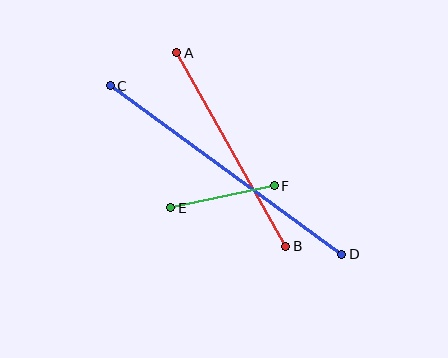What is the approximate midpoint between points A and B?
The midpoint is at approximately (231, 149) pixels.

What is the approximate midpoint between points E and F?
The midpoint is at approximately (223, 197) pixels.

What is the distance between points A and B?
The distance is approximately 222 pixels.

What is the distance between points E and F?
The distance is approximately 106 pixels.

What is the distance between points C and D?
The distance is approximately 286 pixels.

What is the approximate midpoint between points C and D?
The midpoint is at approximately (226, 170) pixels.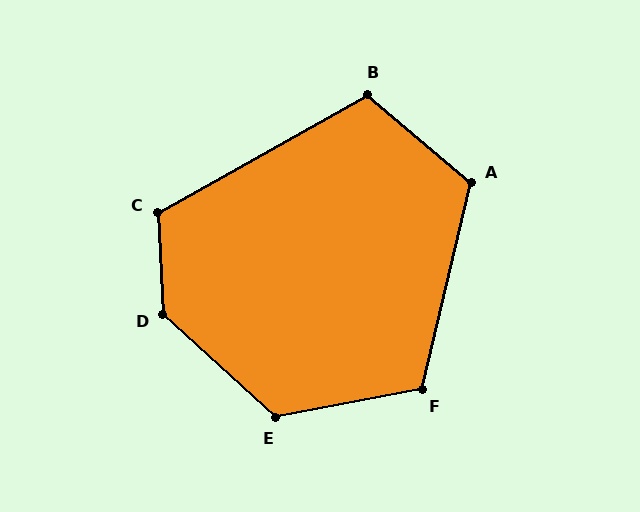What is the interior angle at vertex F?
Approximately 114 degrees (obtuse).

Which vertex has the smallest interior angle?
B, at approximately 111 degrees.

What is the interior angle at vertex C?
Approximately 117 degrees (obtuse).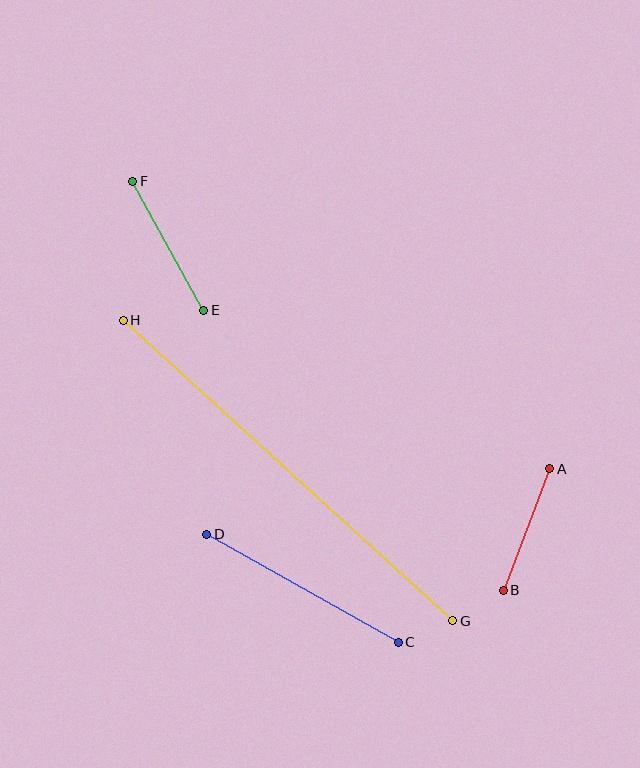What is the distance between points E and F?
The distance is approximately 147 pixels.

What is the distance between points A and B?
The distance is approximately 130 pixels.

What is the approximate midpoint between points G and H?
The midpoint is at approximately (288, 470) pixels.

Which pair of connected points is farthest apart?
Points G and H are farthest apart.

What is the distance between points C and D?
The distance is approximately 220 pixels.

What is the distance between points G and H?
The distance is approximately 446 pixels.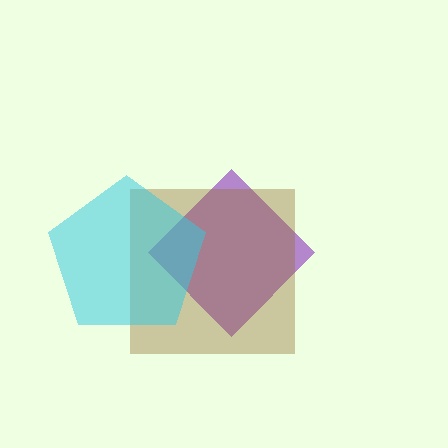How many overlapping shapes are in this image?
There are 3 overlapping shapes in the image.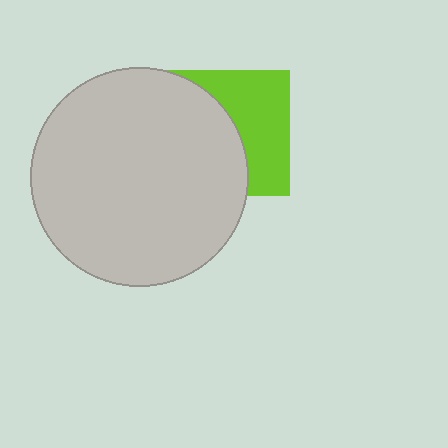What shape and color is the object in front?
The object in front is a light gray circle.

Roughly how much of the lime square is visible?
About half of it is visible (roughly 47%).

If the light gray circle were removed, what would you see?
You would see the complete lime square.